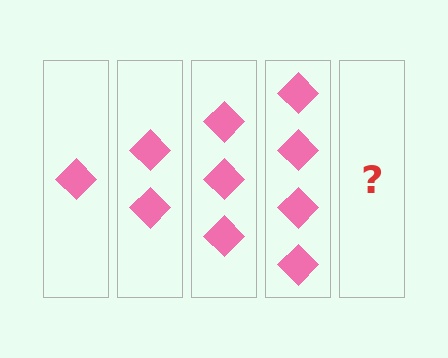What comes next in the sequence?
The next element should be 5 diamonds.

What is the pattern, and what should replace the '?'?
The pattern is that each step adds one more diamond. The '?' should be 5 diamonds.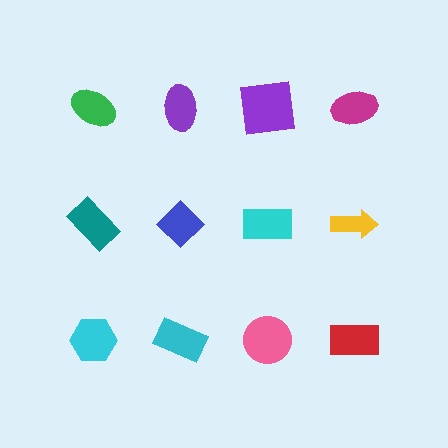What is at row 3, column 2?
A cyan rectangle.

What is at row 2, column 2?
A blue diamond.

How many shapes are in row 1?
4 shapes.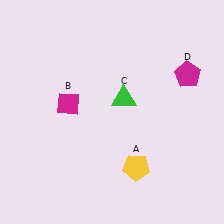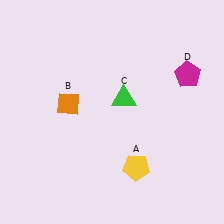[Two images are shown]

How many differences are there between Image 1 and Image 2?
There is 1 difference between the two images.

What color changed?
The diamond (B) changed from magenta in Image 1 to orange in Image 2.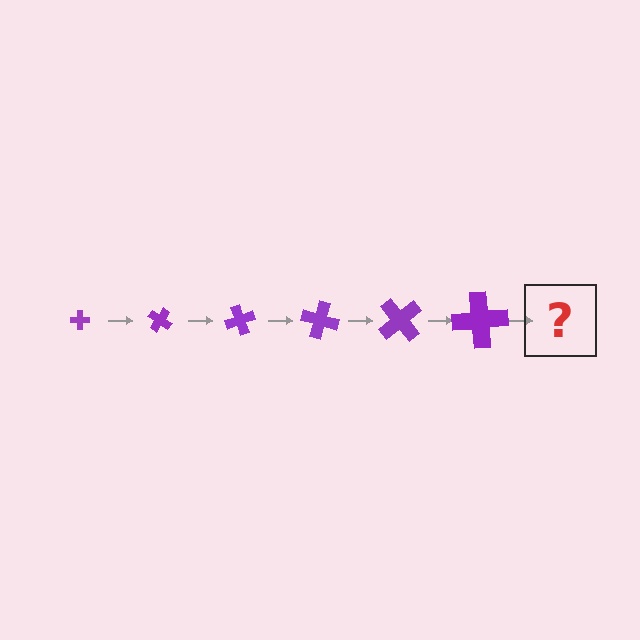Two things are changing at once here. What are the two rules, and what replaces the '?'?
The two rules are that the cross grows larger each step and it rotates 35 degrees each step. The '?' should be a cross, larger than the previous one and rotated 210 degrees from the start.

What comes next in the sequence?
The next element should be a cross, larger than the previous one and rotated 210 degrees from the start.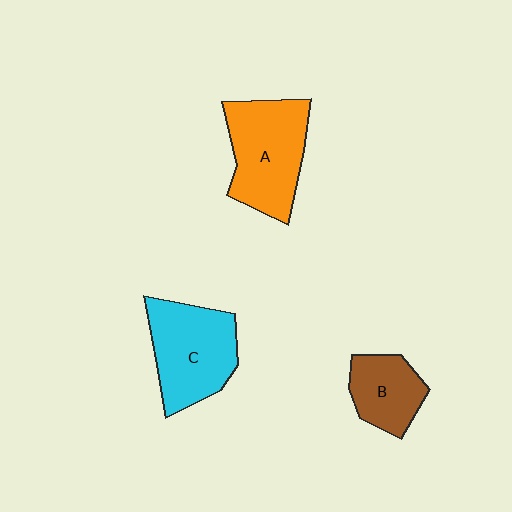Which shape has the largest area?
Shape A (orange).